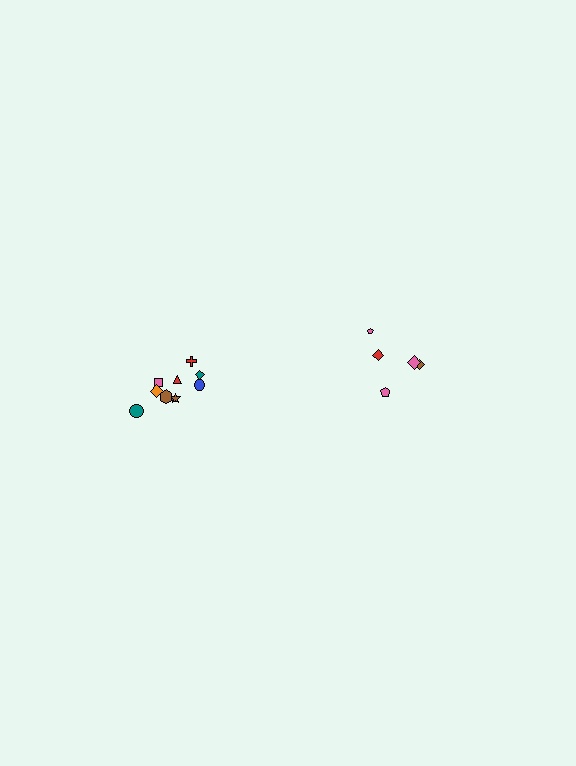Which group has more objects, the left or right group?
The left group.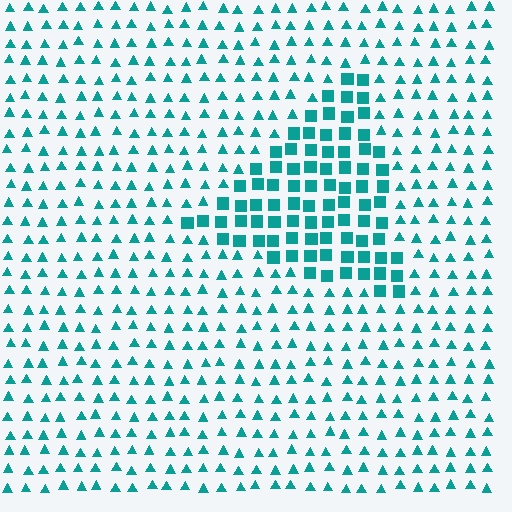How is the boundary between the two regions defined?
The boundary is defined by a change in element shape: squares inside vs. triangles outside. All elements share the same color and spacing.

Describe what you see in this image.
The image is filled with small teal elements arranged in a uniform grid. A triangle-shaped region contains squares, while the surrounding area contains triangles. The boundary is defined purely by the change in element shape.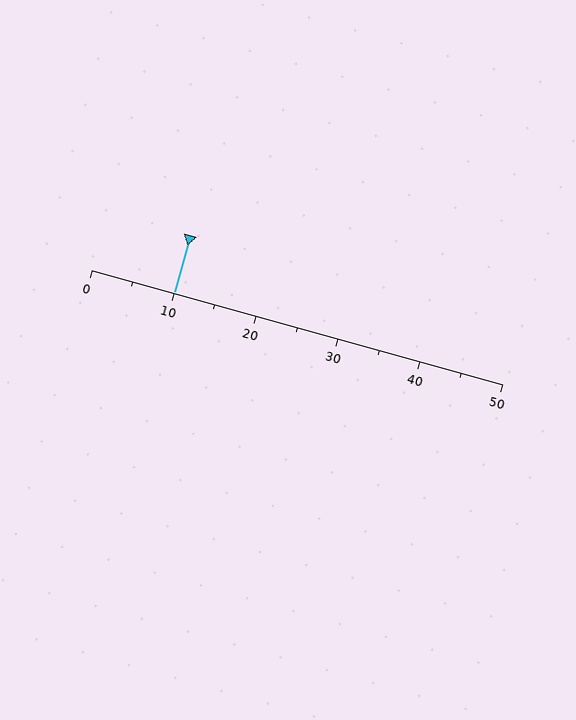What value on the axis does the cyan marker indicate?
The marker indicates approximately 10.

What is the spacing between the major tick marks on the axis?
The major ticks are spaced 10 apart.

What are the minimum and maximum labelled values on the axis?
The axis runs from 0 to 50.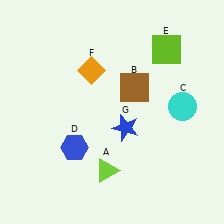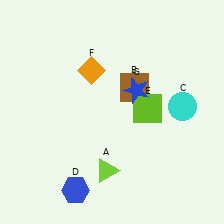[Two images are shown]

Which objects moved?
The objects that moved are: the blue hexagon (D), the lime square (E), the blue star (G).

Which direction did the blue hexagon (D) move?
The blue hexagon (D) moved down.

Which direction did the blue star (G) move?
The blue star (G) moved up.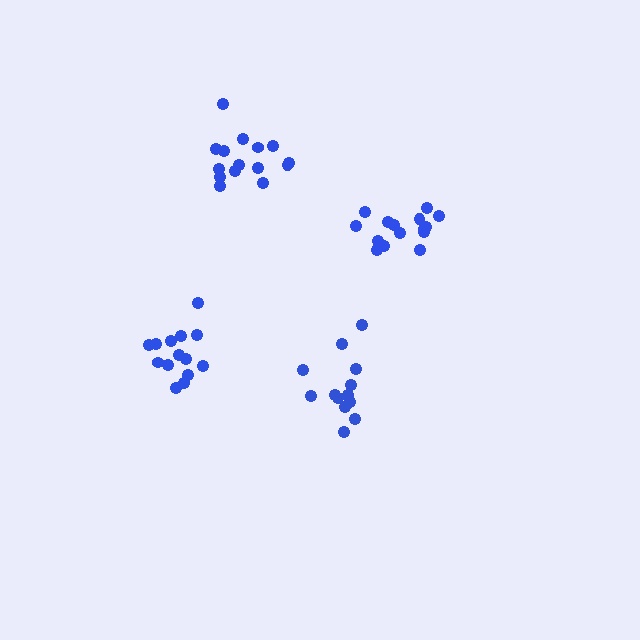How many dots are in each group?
Group 1: 13 dots, Group 2: 15 dots, Group 3: 15 dots, Group 4: 14 dots (57 total).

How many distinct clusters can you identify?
There are 4 distinct clusters.